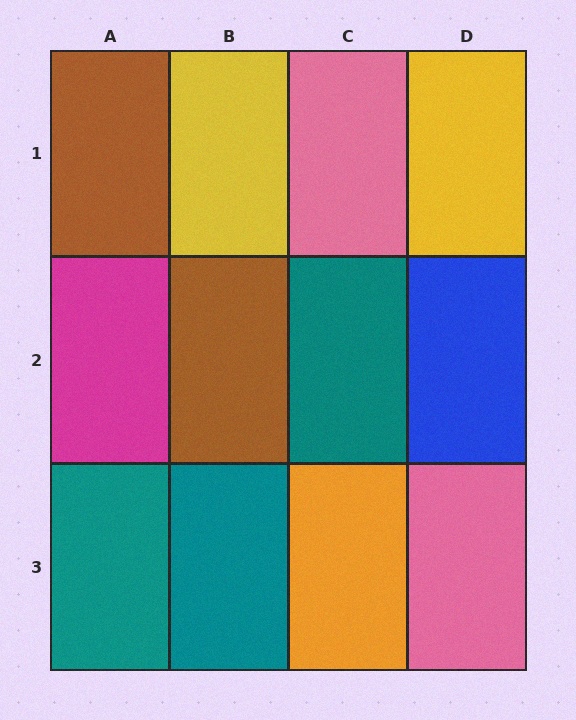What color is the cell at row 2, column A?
Magenta.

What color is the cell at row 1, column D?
Yellow.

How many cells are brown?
2 cells are brown.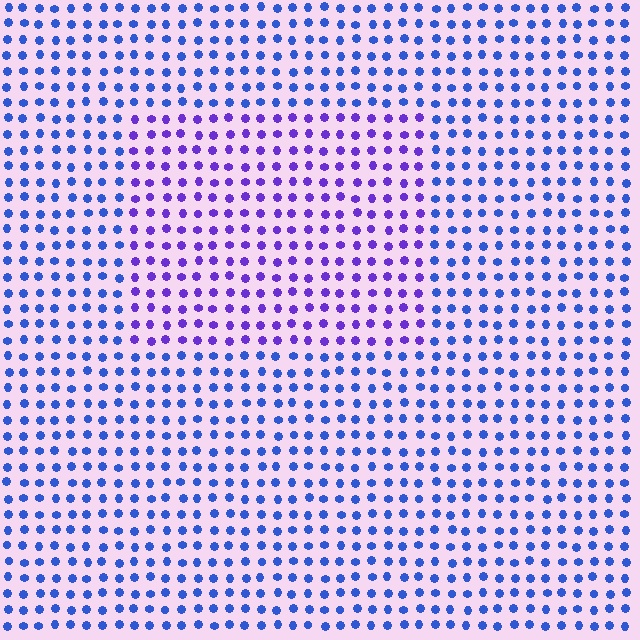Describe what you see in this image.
The image is filled with small blue elements in a uniform arrangement. A rectangle-shaped region is visible where the elements are tinted to a slightly different hue, forming a subtle color boundary.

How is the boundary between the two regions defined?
The boundary is defined purely by a slight shift in hue (about 38 degrees). Spacing, size, and orientation are identical on both sides.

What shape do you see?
I see a rectangle.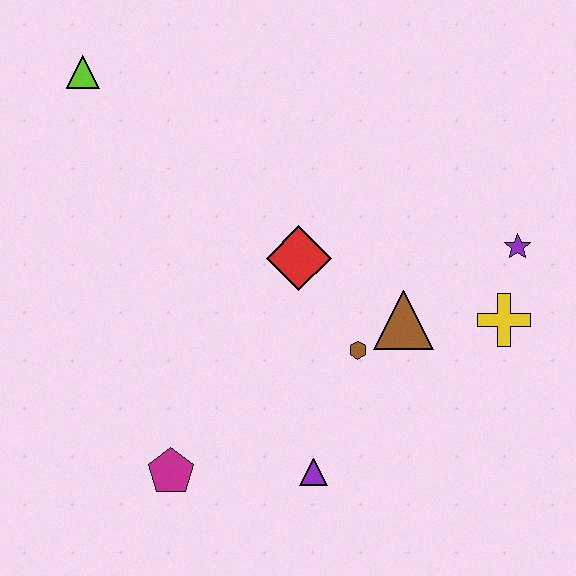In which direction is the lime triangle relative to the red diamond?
The lime triangle is to the left of the red diamond.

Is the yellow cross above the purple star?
No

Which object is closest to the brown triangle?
The brown hexagon is closest to the brown triangle.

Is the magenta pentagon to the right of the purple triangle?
No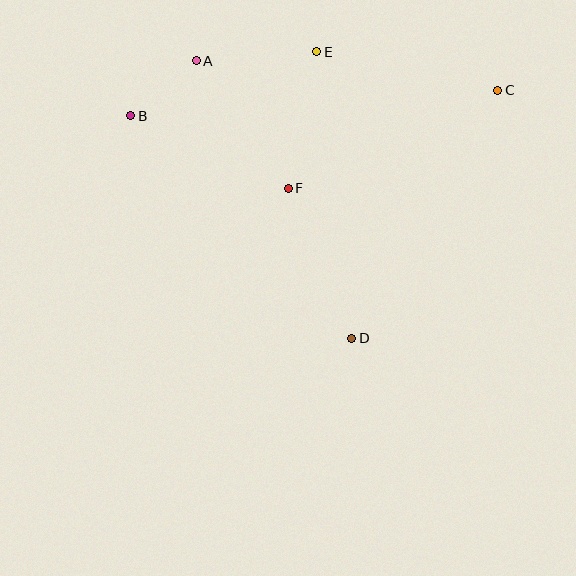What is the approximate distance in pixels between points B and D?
The distance between B and D is approximately 314 pixels.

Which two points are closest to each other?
Points A and B are closest to each other.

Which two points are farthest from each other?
Points B and C are farthest from each other.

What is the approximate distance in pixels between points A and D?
The distance between A and D is approximately 318 pixels.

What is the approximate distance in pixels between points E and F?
The distance between E and F is approximately 139 pixels.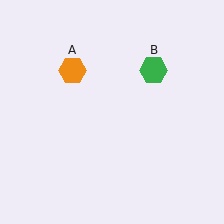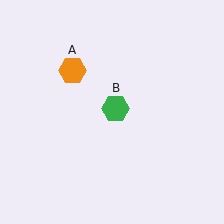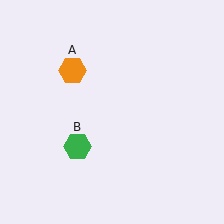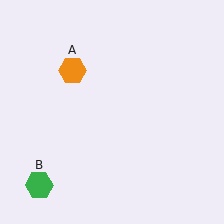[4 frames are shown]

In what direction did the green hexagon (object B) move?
The green hexagon (object B) moved down and to the left.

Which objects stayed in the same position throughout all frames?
Orange hexagon (object A) remained stationary.